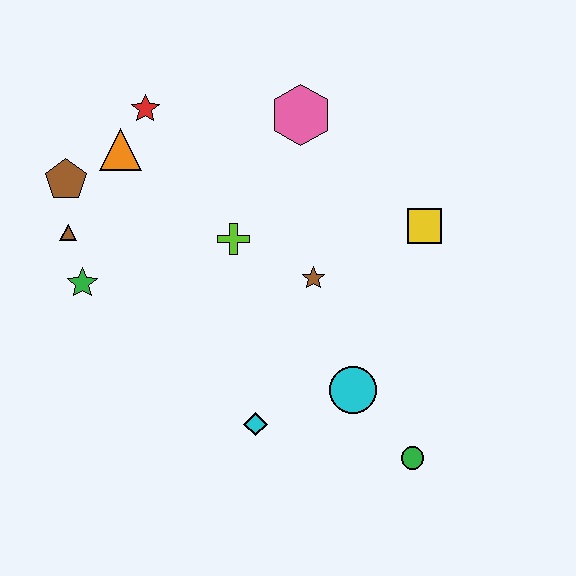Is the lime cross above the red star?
No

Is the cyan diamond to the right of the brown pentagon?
Yes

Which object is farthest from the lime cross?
The green circle is farthest from the lime cross.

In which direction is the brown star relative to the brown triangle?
The brown star is to the right of the brown triangle.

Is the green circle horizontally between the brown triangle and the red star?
No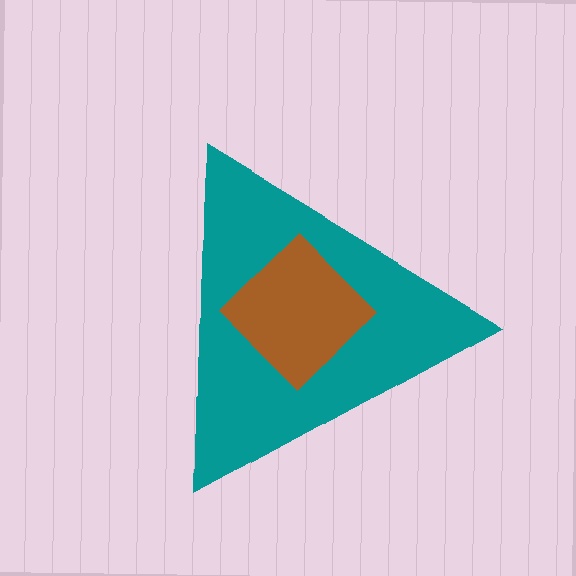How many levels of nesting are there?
2.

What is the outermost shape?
The teal triangle.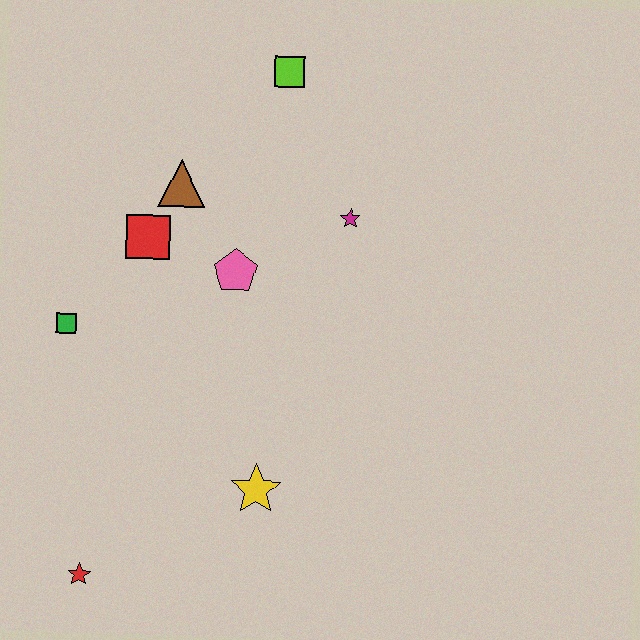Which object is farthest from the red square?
The red star is farthest from the red square.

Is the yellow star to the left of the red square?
No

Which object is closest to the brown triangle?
The red square is closest to the brown triangle.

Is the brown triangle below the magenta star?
No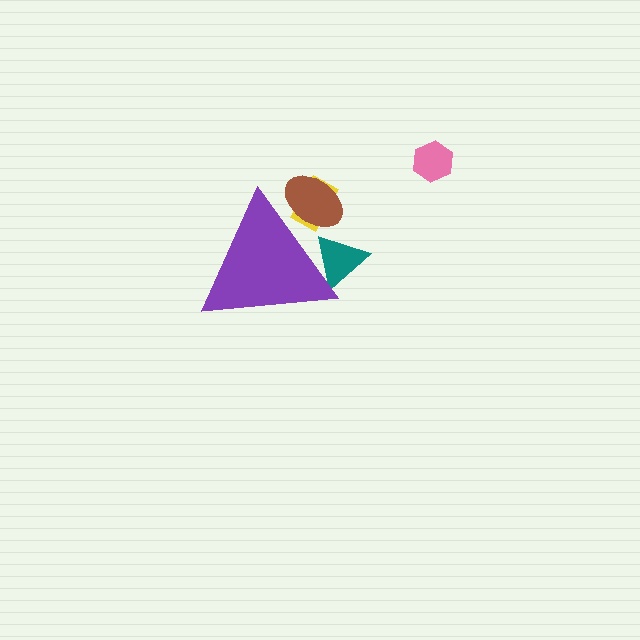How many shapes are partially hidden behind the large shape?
3 shapes are partially hidden.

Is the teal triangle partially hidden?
Yes, the teal triangle is partially hidden behind the purple triangle.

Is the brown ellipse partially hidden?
Yes, the brown ellipse is partially hidden behind the purple triangle.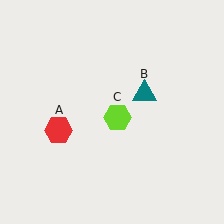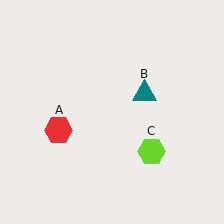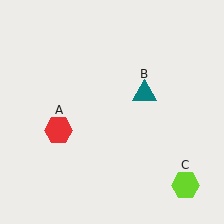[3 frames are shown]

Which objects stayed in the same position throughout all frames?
Red hexagon (object A) and teal triangle (object B) remained stationary.